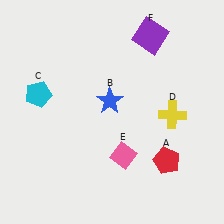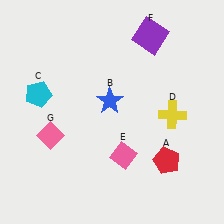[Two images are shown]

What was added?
A pink diamond (G) was added in Image 2.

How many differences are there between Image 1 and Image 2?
There is 1 difference between the two images.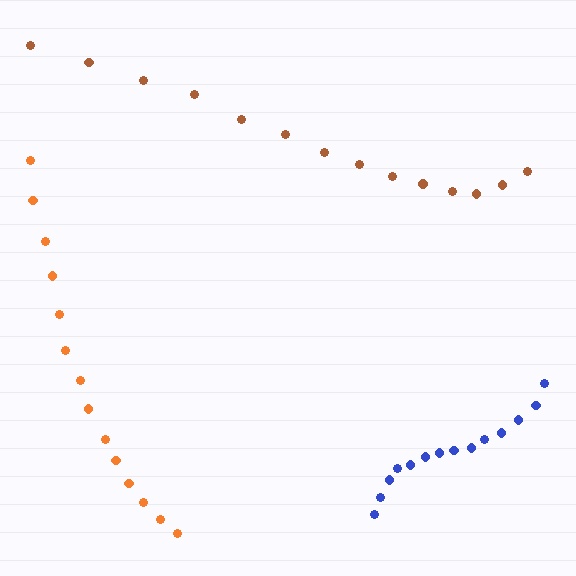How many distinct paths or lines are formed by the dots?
There are 3 distinct paths.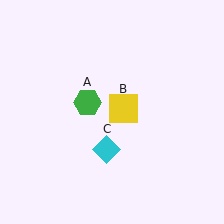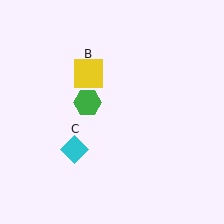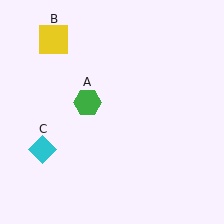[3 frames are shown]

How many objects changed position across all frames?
2 objects changed position: yellow square (object B), cyan diamond (object C).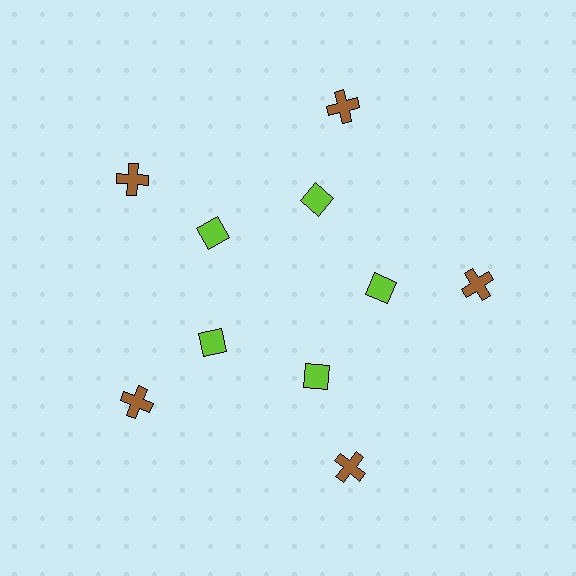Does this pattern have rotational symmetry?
Yes, this pattern has 5-fold rotational symmetry. It looks the same after rotating 72 degrees around the center.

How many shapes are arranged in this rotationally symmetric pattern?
There are 10 shapes, arranged in 5 groups of 2.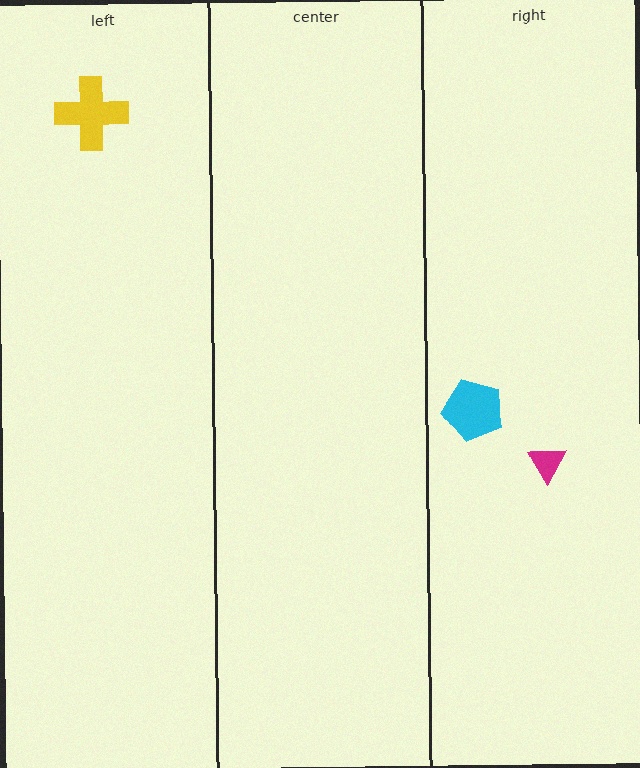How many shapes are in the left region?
1.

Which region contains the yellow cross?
The left region.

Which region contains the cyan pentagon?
The right region.